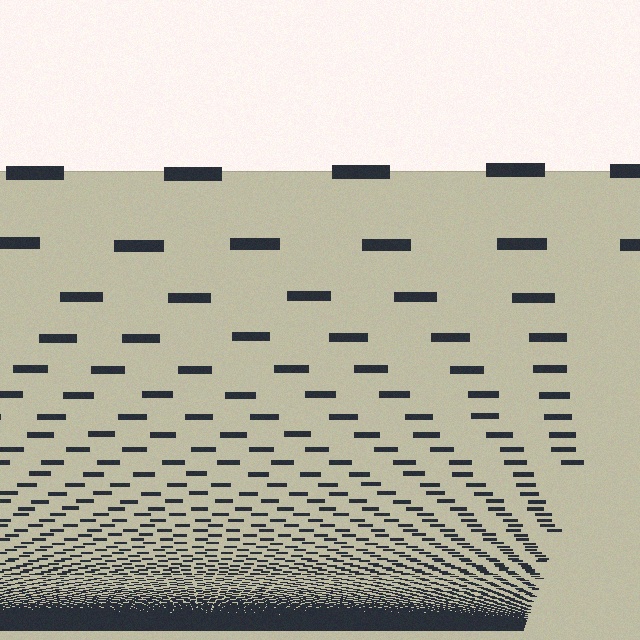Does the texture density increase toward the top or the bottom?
Density increases toward the bottom.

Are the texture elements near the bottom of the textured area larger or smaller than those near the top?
Smaller. The gradient is inverted — elements near the bottom are smaller and denser.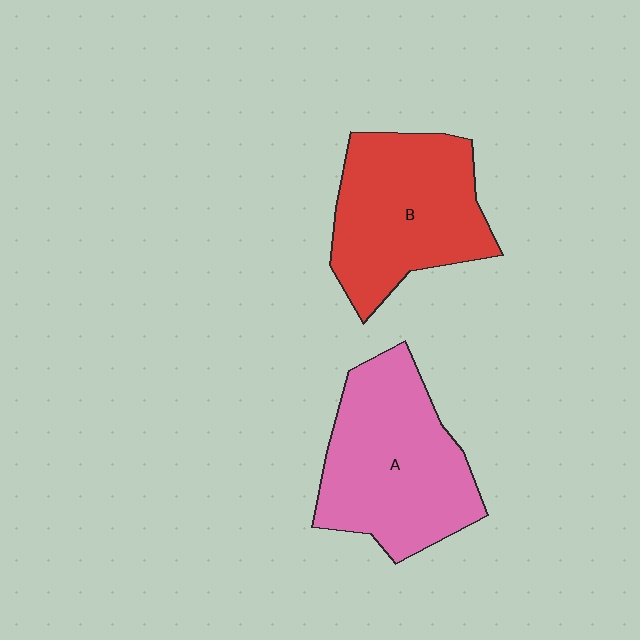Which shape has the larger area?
Shape A (pink).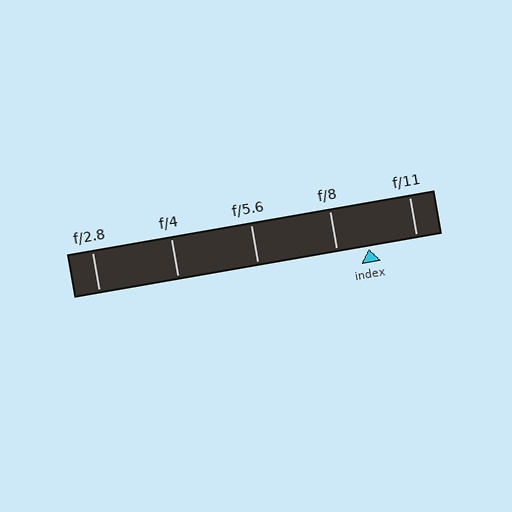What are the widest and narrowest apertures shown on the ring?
The widest aperture shown is f/2.8 and the narrowest is f/11.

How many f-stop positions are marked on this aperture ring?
There are 5 f-stop positions marked.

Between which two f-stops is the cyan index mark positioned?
The index mark is between f/8 and f/11.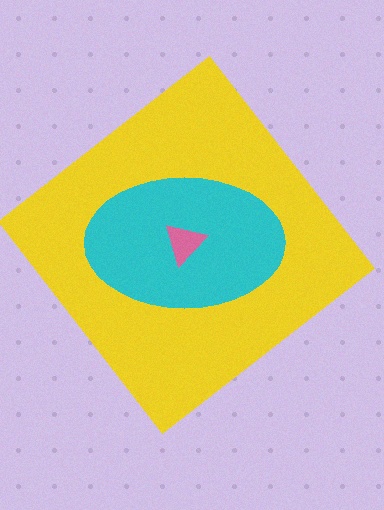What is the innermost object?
The pink triangle.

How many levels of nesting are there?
3.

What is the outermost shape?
The yellow diamond.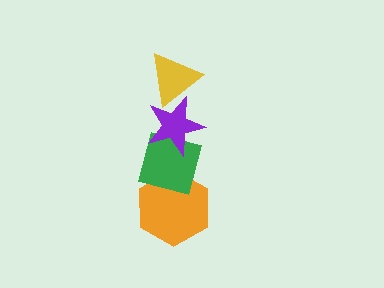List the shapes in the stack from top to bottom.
From top to bottom: the yellow triangle, the purple star, the green square, the orange hexagon.